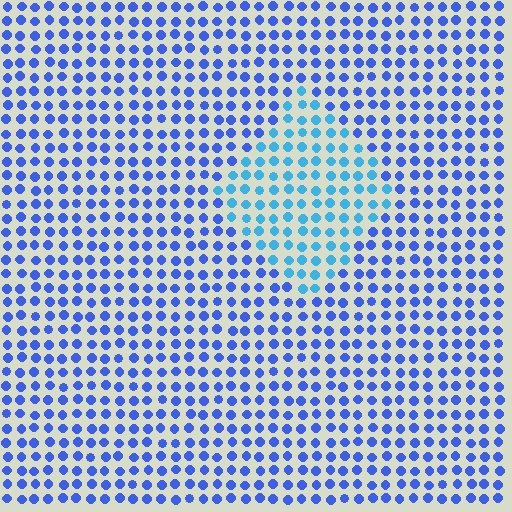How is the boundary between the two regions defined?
The boundary is defined purely by a slight shift in hue (about 31 degrees). Spacing, size, and orientation are identical on both sides.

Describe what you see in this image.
The image is filled with small blue elements in a uniform arrangement. A diamond-shaped region is visible where the elements are tinted to a slightly different hue, forming a subtle color boundary.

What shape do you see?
I see a diamond.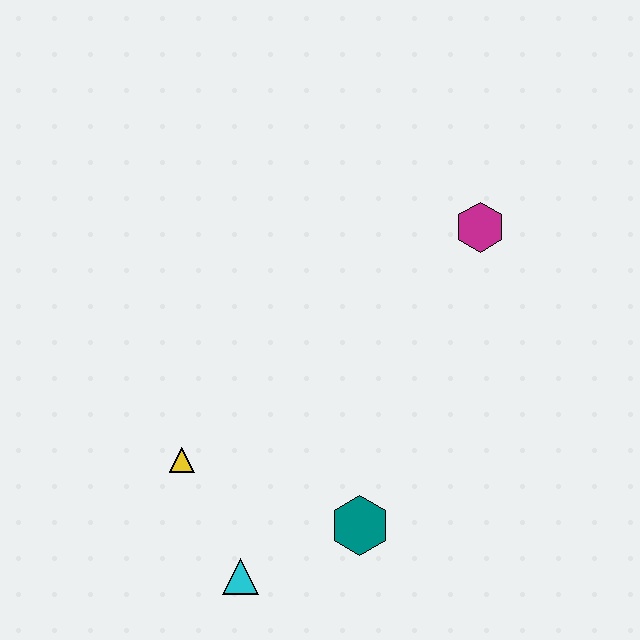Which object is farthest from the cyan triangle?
The magenta hexagon is farthest from the cyan triangle.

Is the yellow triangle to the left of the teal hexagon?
Yes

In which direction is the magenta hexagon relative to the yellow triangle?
The magenta hexagon is to the right of the yellow triangle.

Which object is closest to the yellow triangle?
The cyan triangle is closest to the yellow triangle.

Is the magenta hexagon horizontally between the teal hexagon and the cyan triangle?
No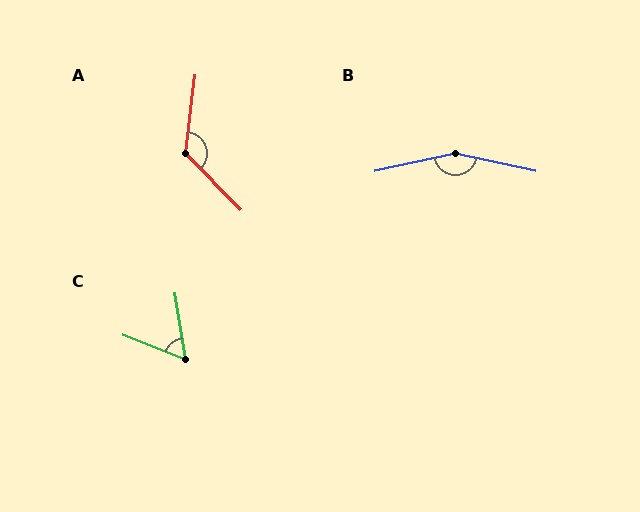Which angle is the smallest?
C, at approximately 60 degrees.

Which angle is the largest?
B, at approximately 155 degrees.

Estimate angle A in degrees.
Approximately 128 degrees.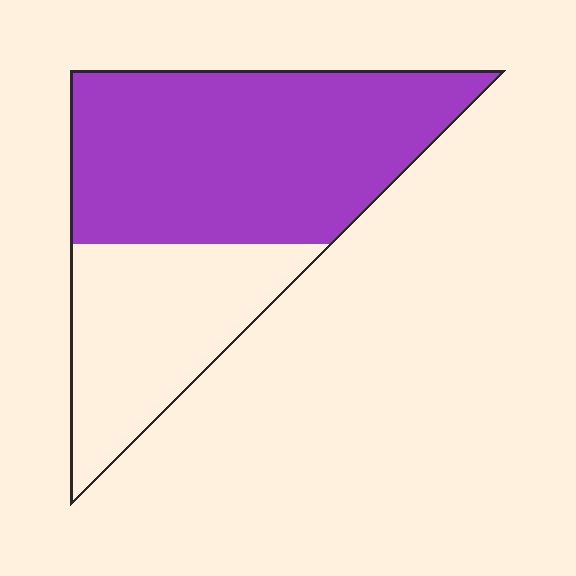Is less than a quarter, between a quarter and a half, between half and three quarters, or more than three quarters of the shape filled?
Between half and three quarters.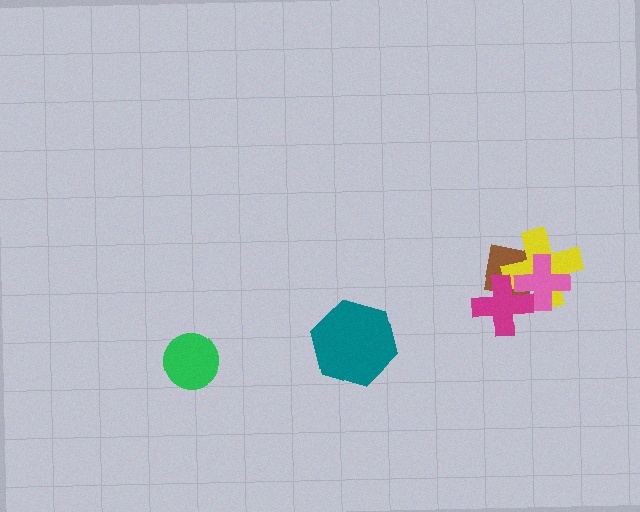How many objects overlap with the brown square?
3 objects overlap with the brown square.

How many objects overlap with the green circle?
0 objects overlap with the green circle.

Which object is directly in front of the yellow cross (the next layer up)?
The magenta cross is directly in front of the yellow cross.